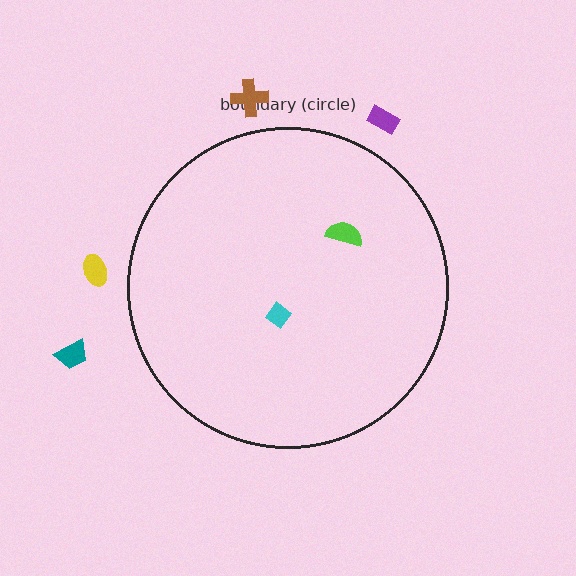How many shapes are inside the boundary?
2 inside, 4 outside.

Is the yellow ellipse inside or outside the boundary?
Outside.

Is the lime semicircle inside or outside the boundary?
Inside.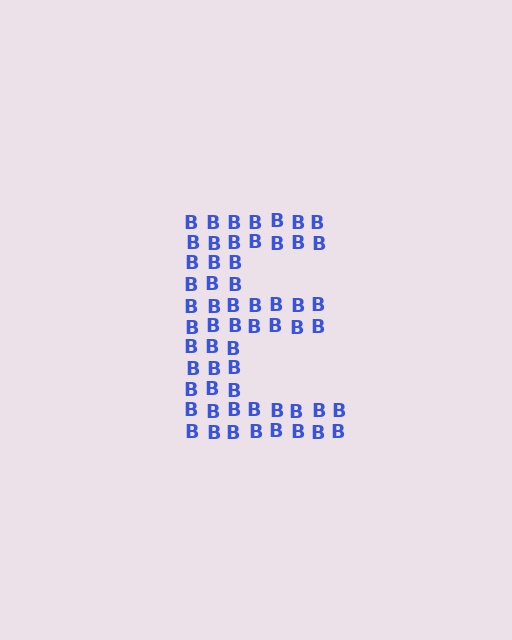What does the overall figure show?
The overall figure shows the letter E.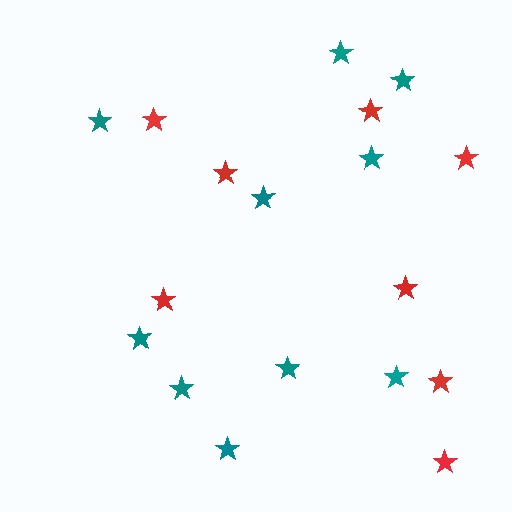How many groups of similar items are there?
There are 2 groups: one group of teal stars (10) and one group of red stars (8).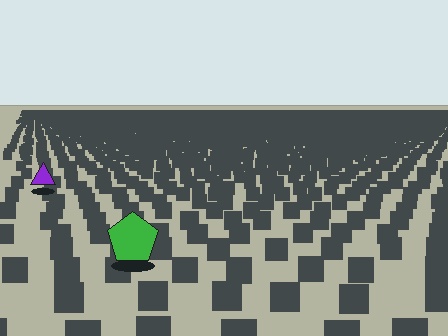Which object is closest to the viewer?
The green pentagon is closest. The texture marks near it are larger and more spread out.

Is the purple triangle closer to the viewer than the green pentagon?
No. The green pentagon is closer — you can tell from the texture gradient: the ground texture is coarser near it.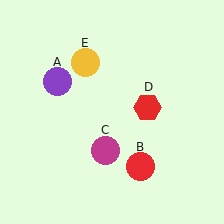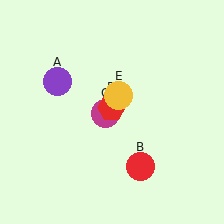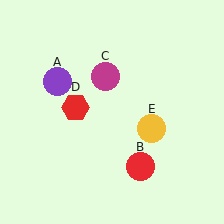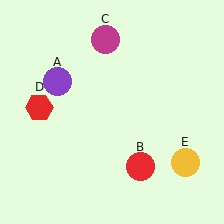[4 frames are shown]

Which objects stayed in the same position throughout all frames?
Purple circle (object A) and red circle (object B) remained stationary.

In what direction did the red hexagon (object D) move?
The red hexagon (object D) moved left.